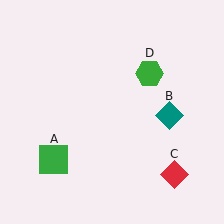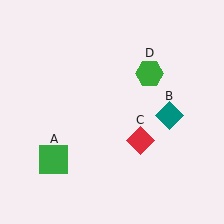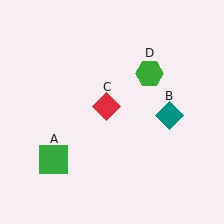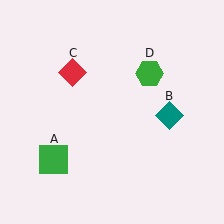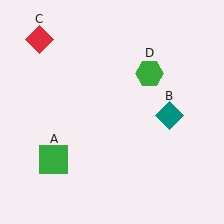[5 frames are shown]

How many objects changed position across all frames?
1 object changed position: red diamond (object C).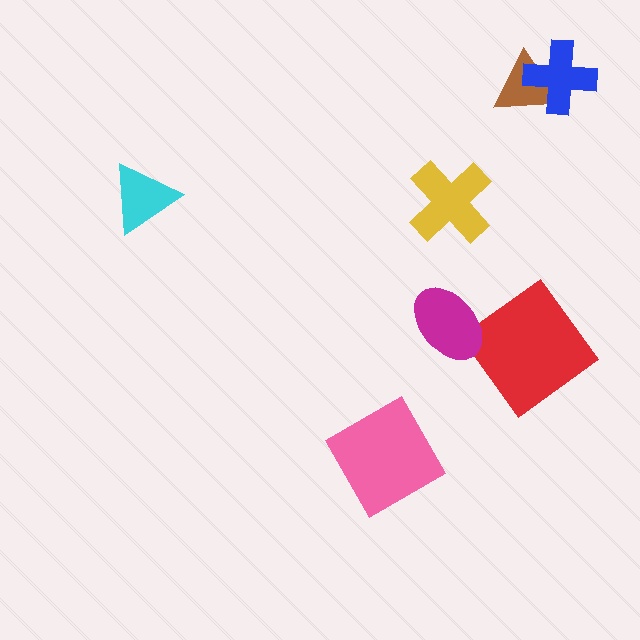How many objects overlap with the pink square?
0 objects overlap with the pink square.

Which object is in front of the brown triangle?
The blue cross is in front of the brown triangle.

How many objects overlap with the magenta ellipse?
0 objects overlap with the magenta ellipse.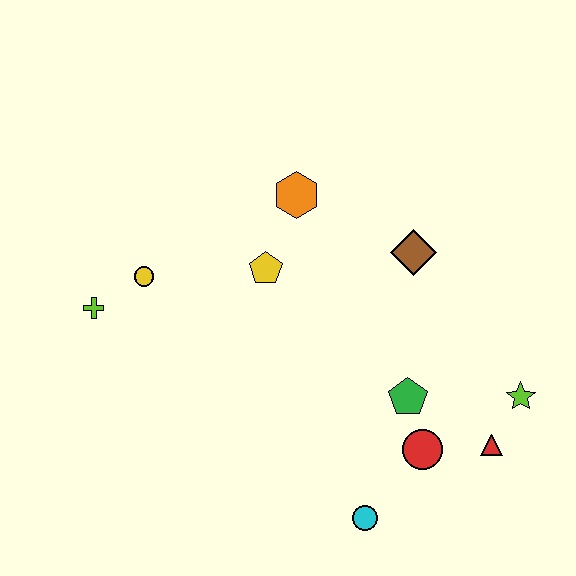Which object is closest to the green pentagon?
The red circle is closest to the green pentagon.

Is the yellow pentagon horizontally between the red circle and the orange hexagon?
No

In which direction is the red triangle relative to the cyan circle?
The red triangle is to the right of the cyan circle.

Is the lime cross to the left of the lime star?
Yes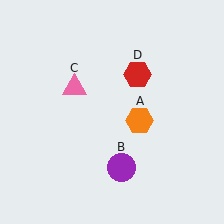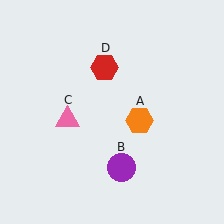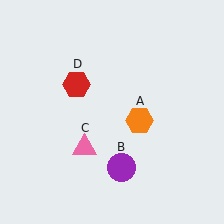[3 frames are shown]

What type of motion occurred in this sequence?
The pink triangle (object C), red hexagon (object D) rotated counterclockwise around the center of the scene.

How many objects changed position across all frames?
2 objects changed position: pink triangle (object C), red hexagon (object D).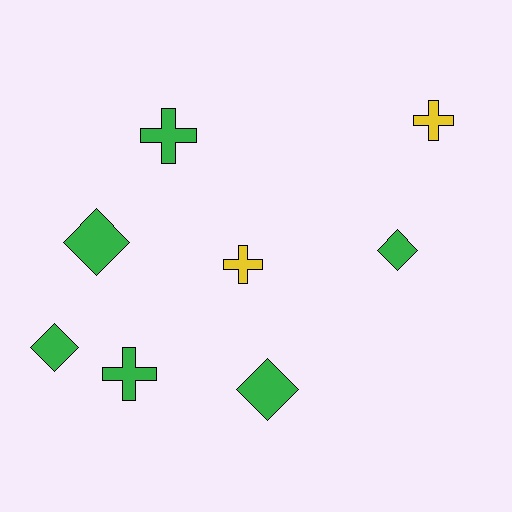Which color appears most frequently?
Green, with 6 objects.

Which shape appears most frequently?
Cross, with 4 objects.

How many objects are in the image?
There are 8 objects.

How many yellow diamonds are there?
There are no yellow diamonds.